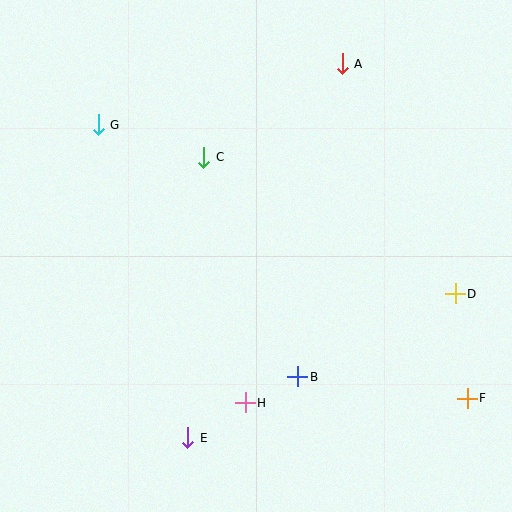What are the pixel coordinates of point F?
Point F is at (467, 398).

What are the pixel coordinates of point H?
Point H is at (245, 403).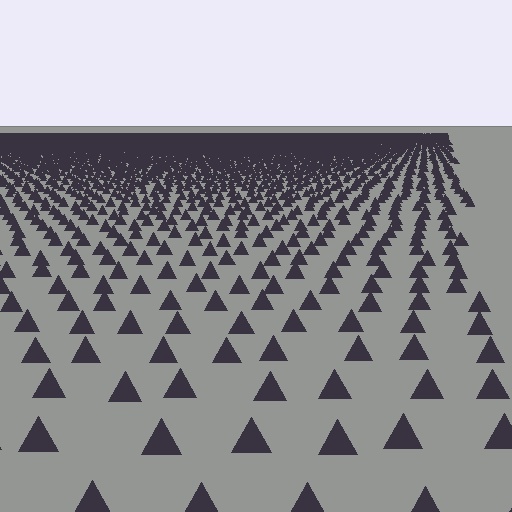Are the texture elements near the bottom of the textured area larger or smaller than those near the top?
Larger. Near the bottom, elements are closer to the viewer and appear at a bigger on-screen size.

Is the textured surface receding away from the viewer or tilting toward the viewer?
The surface is receding away from the viewer. Texture elements get smaller and denser toward the top.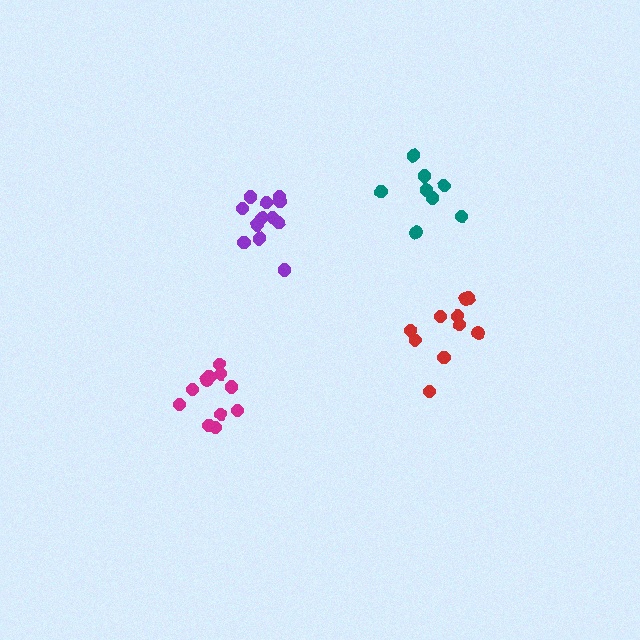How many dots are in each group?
Group 1: 13 dots, Group 2: 8 dots, Group 3: 11 dots, Group 4: 10 dots (42 total).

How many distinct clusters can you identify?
There are 4 distinct clusters.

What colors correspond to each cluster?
The clusters are colored: purple, teal, magenta, red.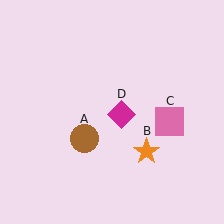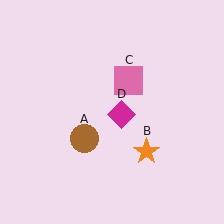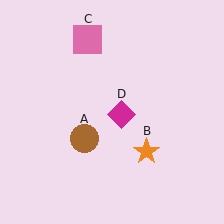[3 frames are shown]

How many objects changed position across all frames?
1 object changed position: pink square (object C).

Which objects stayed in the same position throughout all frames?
Brown circle (object A) and orange star (object B) and magenta diamond (object D) remained stationary.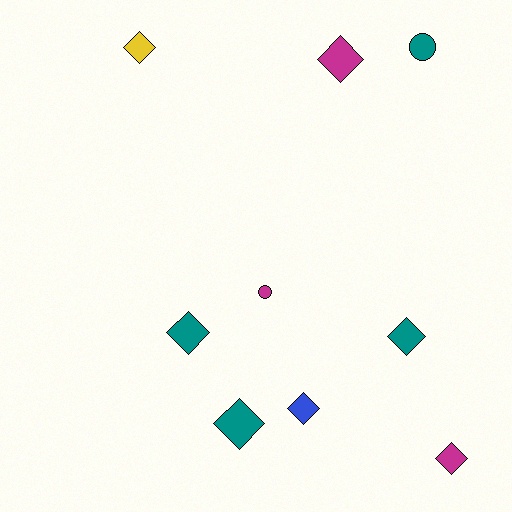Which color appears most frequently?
Teal, with 4 objects.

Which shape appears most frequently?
Diamond, with 7 objects.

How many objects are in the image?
There are 9 objects.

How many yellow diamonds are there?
There is 1 yellow diamond.